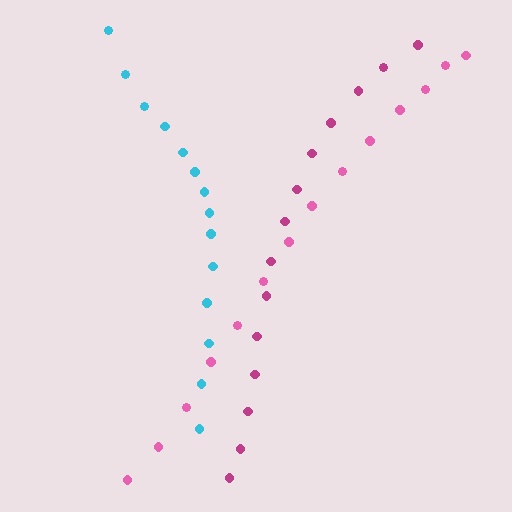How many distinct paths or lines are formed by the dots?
There are 3 distinct paths.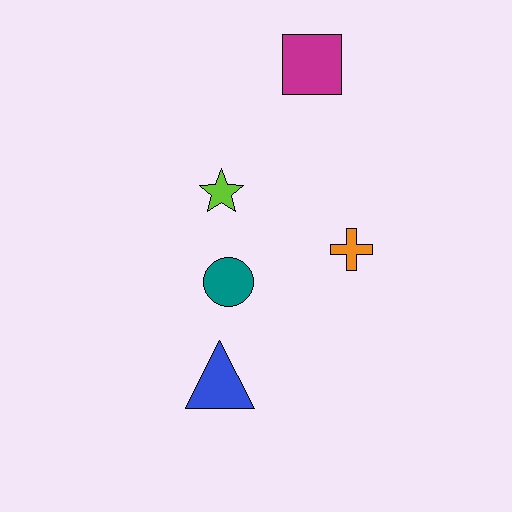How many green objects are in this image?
There are no green objects.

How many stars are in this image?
There is 1 star.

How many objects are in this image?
There are 5 objects.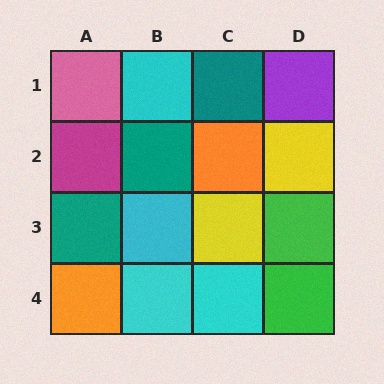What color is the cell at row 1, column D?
Purple.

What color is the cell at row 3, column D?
Green.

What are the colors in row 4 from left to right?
Orange, cyan, cyan, green.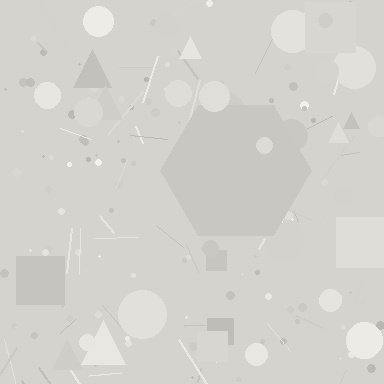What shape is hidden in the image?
A hexagon is hidden in the image.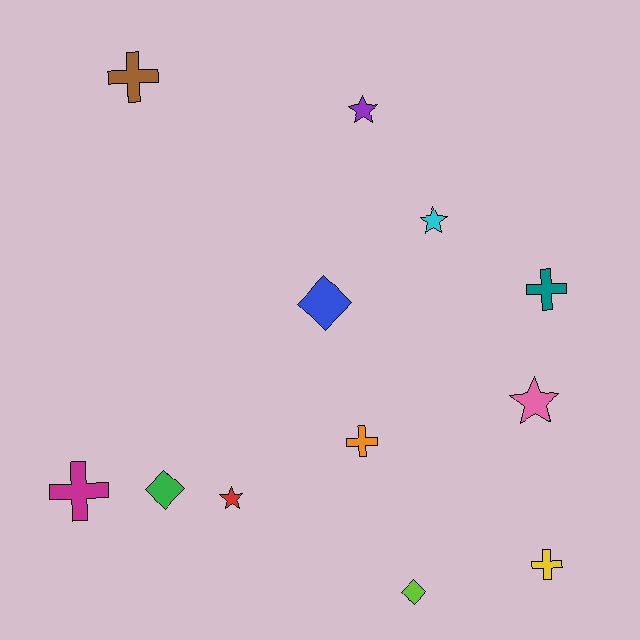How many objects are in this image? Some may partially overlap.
There are 12 objects.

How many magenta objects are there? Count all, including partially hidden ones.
There is 1 magenta object.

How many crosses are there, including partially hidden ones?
There are 5 crosses.